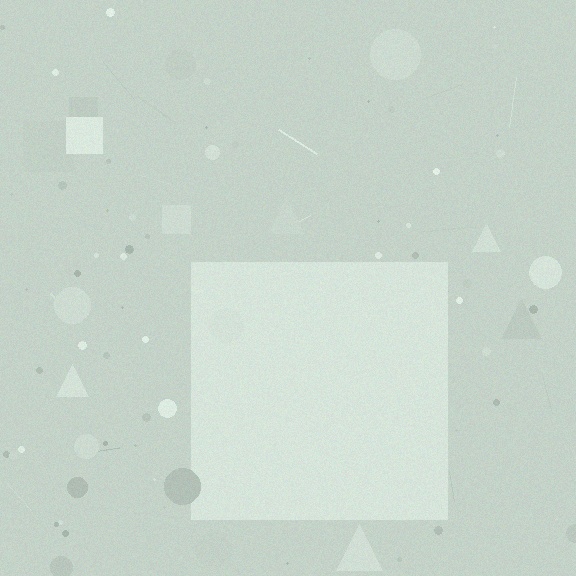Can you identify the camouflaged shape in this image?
The camouflaged shape is a square.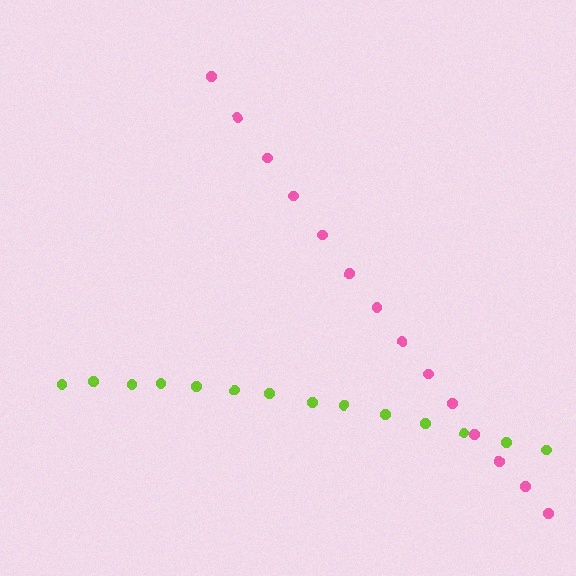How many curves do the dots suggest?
There are 2 distinct paths.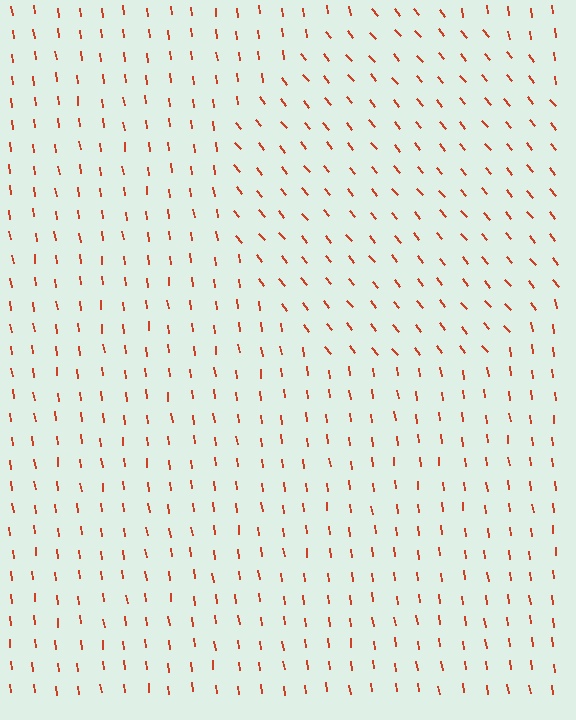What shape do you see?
I see a circle.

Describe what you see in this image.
The image is filled with small red line segments. A circle region in the image has lines oriented differently from the surrounding lines, creating a visible texture boundary.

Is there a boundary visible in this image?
Yes, there is a texture boundary formed by a change in line orientation.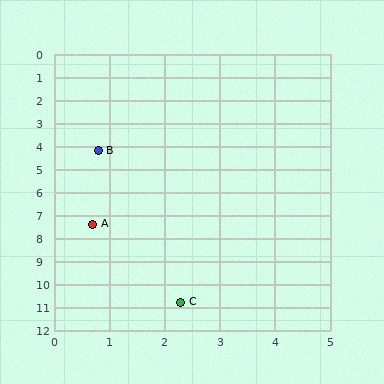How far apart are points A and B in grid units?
Points A and B are about 3.2 grid units apart.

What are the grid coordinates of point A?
Point A is at approximately (0.7, 7.4).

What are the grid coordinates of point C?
Point C is at approximately (2.3, 10.8).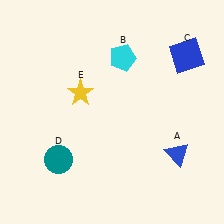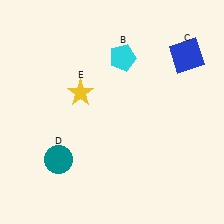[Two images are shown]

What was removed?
The blue triangle (A) was removed in Image 2.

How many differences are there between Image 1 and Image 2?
There is 1 difference between the two images.